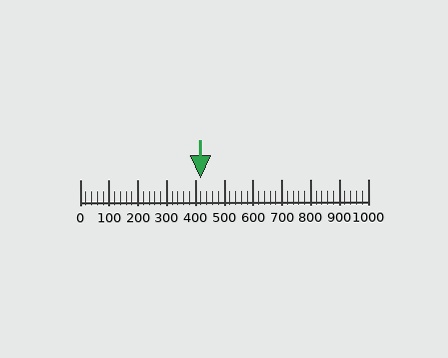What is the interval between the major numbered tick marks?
The major tick marks are spaced 100 units apart.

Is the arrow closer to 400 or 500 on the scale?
The arrow is closer to 400.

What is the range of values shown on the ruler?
The ruler shows values from 0 to 1000.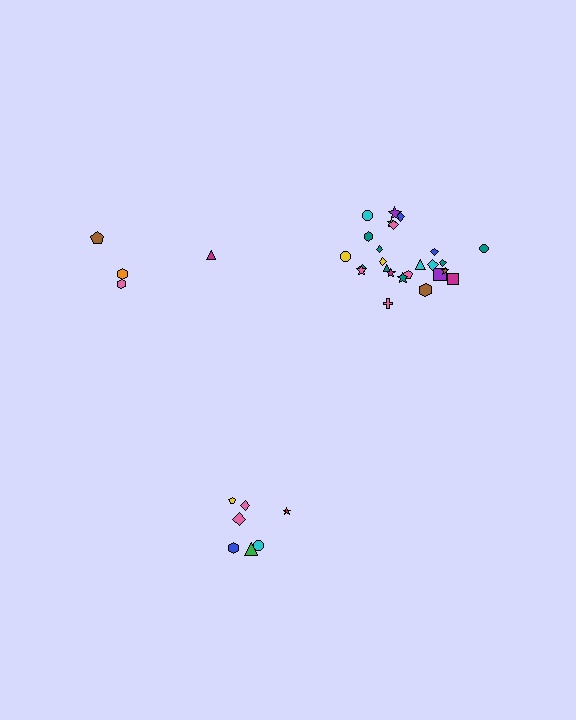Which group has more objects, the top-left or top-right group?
The top-right group.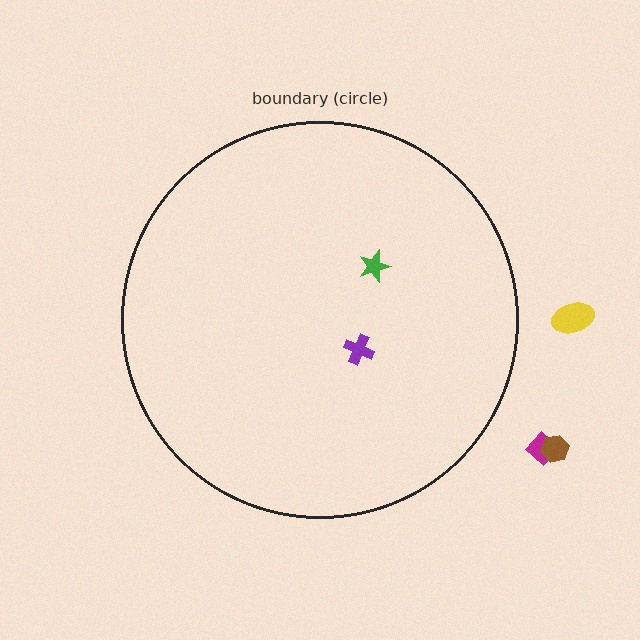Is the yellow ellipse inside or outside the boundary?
Outside.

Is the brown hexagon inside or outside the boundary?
Outside.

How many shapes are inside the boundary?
2 inside, 3 outside.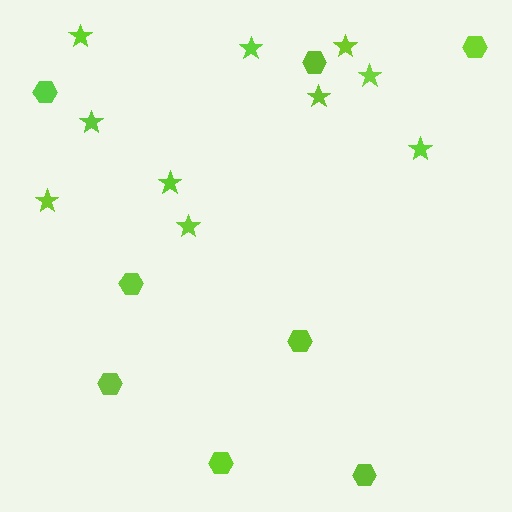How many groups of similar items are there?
There are 2 groups: one group of hexagons (8) and one group of stars (10).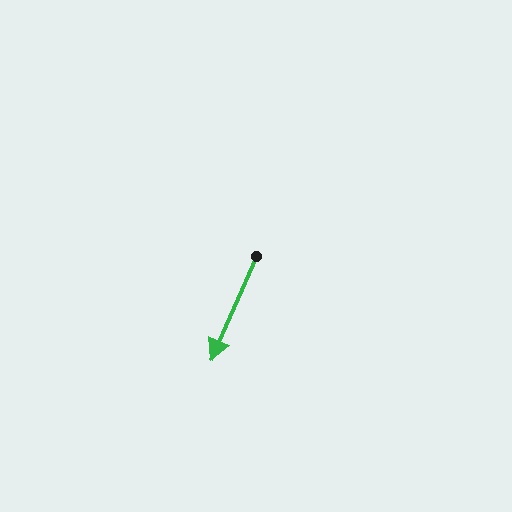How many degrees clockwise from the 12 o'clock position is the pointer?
Approximately 204 degrees.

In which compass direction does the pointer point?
Southwest.